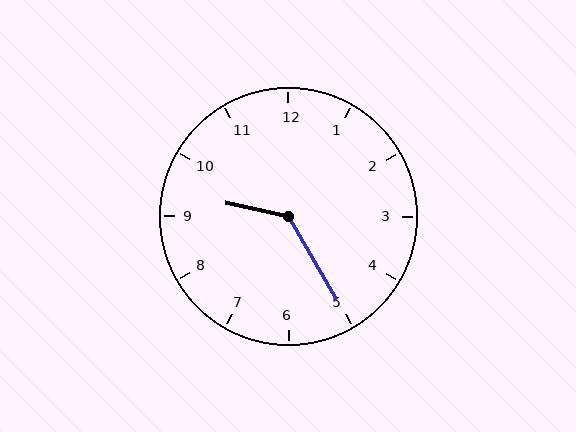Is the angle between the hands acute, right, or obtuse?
It is obtuse.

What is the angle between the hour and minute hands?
Approximately 132 degrees.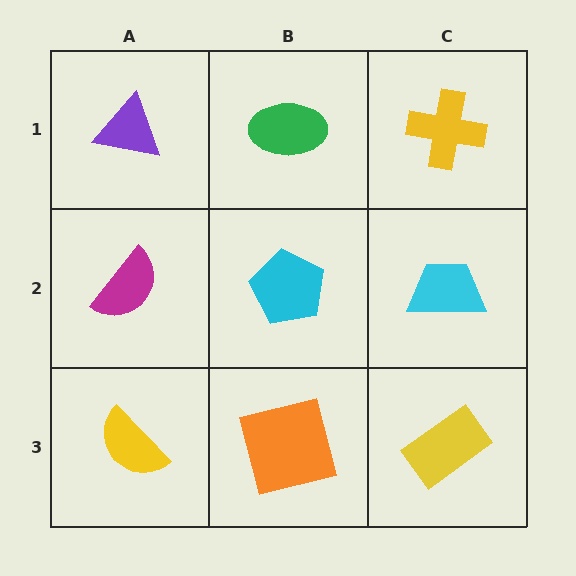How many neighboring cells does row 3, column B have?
3.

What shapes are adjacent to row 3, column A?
A magenta semicircle (row 2, column A), an orange square (row 3, column B).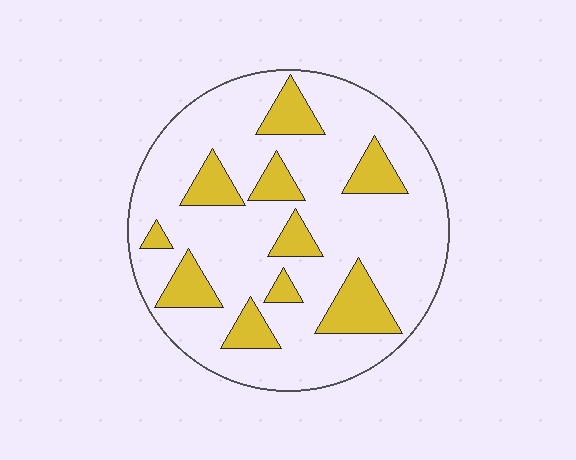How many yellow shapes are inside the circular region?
10.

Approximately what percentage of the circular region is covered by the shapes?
Approximately 20%.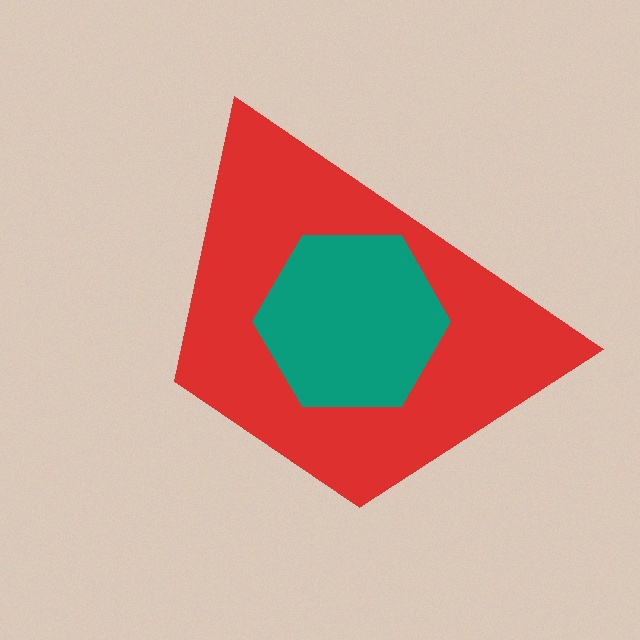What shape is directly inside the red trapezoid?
The teal hexagon.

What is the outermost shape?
The red trapezoid.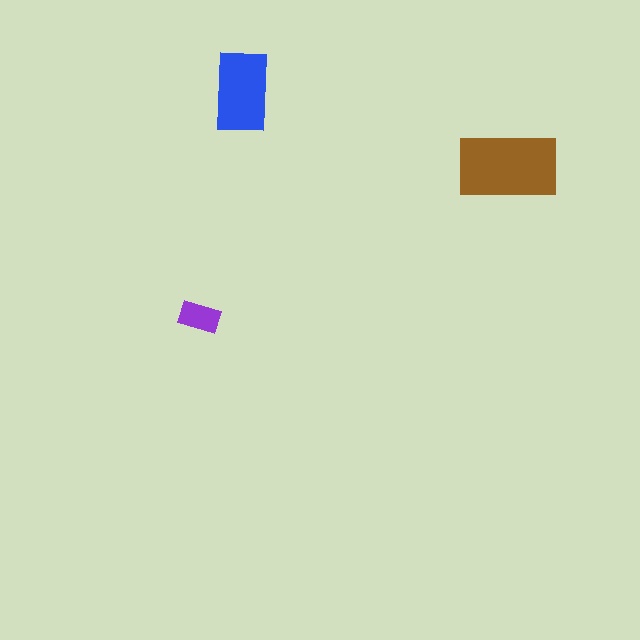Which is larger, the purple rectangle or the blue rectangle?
The blue one.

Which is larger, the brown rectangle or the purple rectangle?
The brown one.